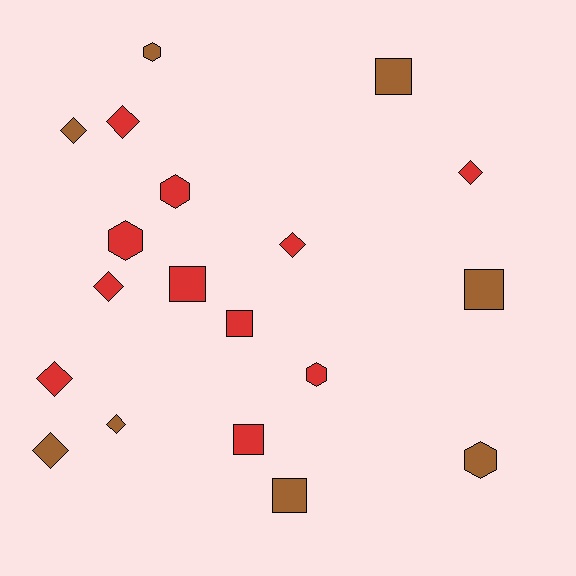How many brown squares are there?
There are 3 brown squares.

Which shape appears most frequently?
Diamond, with 8 objects.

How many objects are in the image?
There are 19 objects.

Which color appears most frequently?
Red, with 11 objects.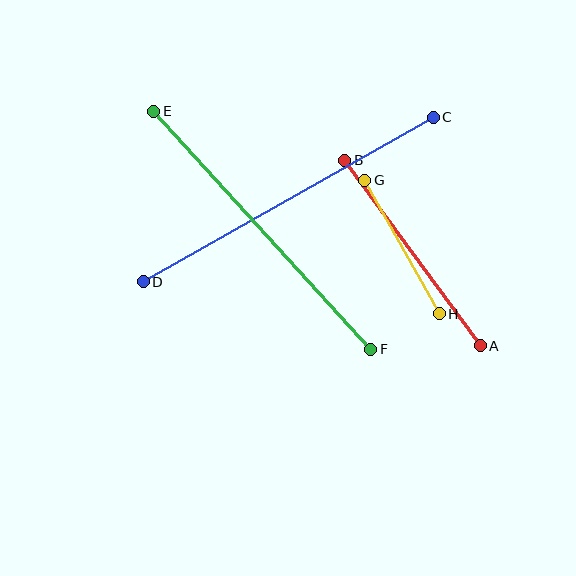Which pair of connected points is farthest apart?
Points C and D are farthest apart.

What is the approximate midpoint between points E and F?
The midpoint is at approximately (262, 230) pixels.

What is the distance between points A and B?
The distance is approximately 230 pixels.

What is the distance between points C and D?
The distance is approximately 334 pixels.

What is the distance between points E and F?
The distance is approximately 322 pixels.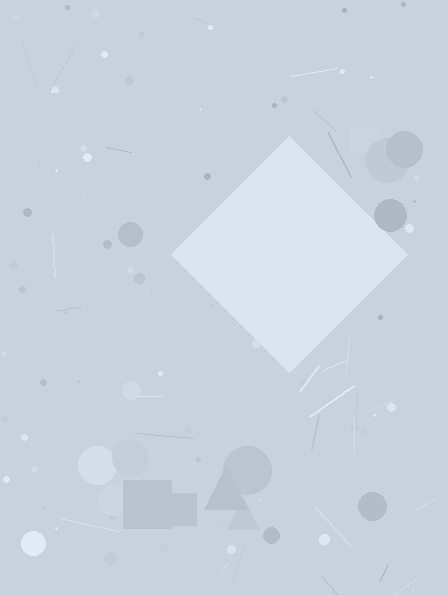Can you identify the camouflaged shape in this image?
The camouflaged shape is a diamond.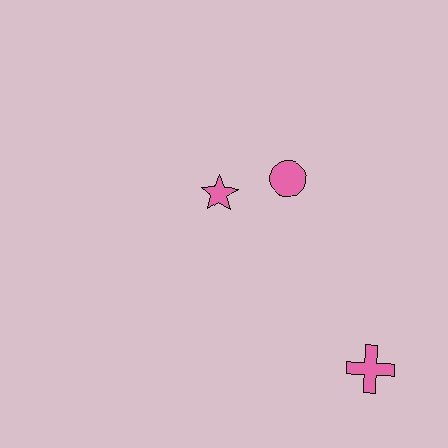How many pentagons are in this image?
There are no pentagons.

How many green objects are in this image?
There are no green objects.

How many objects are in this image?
There are 3 objects.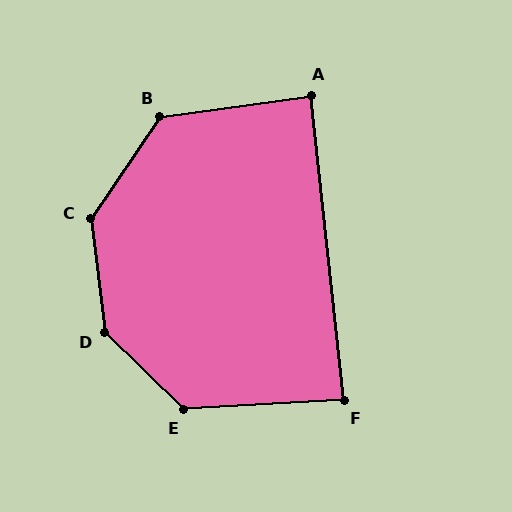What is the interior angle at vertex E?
Approximately 133 degrees (obtuse).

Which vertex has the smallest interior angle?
F, at approximately 87 degrees.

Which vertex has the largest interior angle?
D, at approximately 141 degrees.